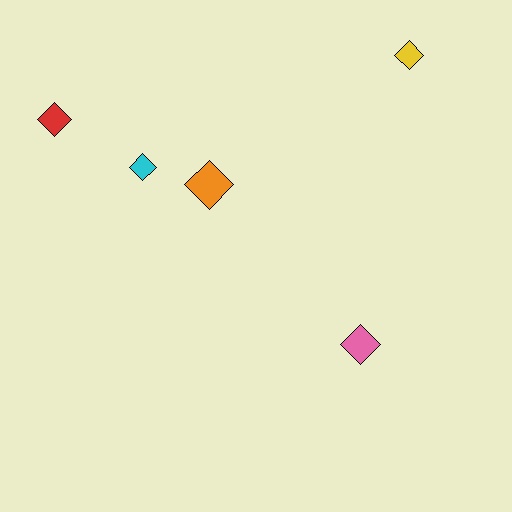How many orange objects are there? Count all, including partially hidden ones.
There is 1 orange object.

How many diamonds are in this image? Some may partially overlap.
There are 5 diamonds.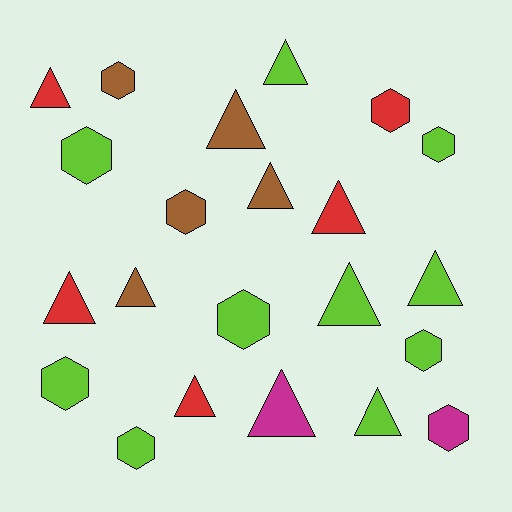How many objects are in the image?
There are 22 objects.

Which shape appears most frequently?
Triangle, with 12 objects.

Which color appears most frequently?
Lime, with 10 objects.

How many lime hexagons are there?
There are 6 lime hexagons.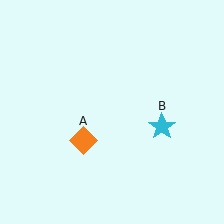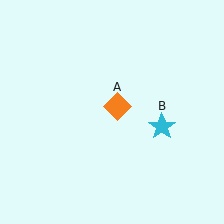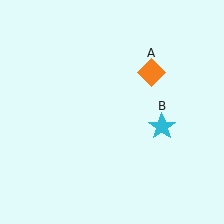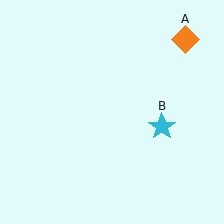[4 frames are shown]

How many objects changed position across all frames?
1 object changed position: orange diamond (object A).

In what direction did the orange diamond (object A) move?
The orange diamond (object A) moved up and to the right.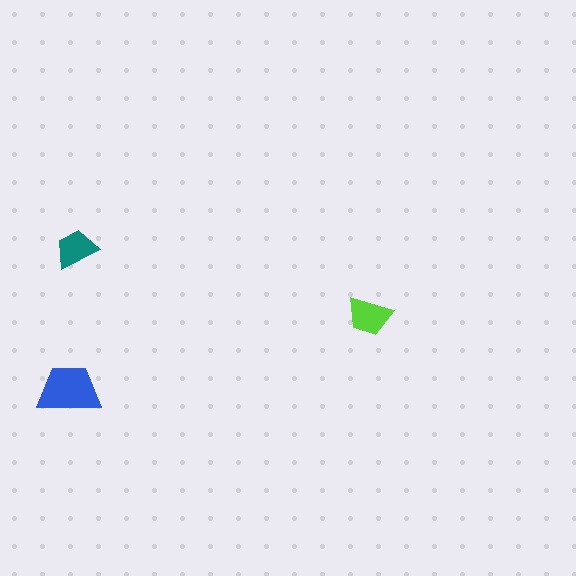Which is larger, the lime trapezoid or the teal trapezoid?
The lime one.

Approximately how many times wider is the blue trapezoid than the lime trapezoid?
About 1.5 times wider.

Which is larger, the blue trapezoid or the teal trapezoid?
The blue one.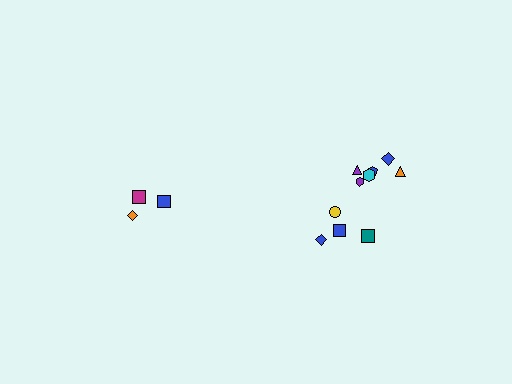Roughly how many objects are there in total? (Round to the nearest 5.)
Roughly 15 objects in total.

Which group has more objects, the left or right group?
The right group.